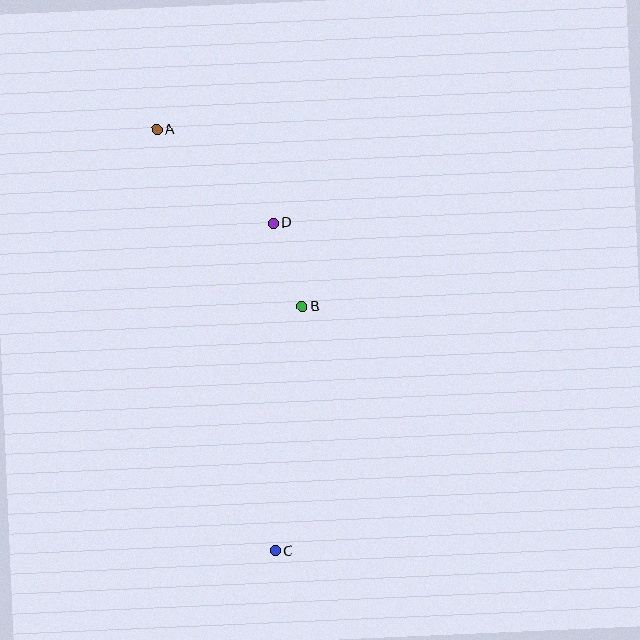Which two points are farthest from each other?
Points A and C are farthest from each other.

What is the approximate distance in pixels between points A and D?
The distance between A and D is approximately 149 pixels.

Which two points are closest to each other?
Points B and D are closest to each other.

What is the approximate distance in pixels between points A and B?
The distance between A and B is approximately 229 pixels.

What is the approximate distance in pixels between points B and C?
The distance between B and C is approximately 246 pixels.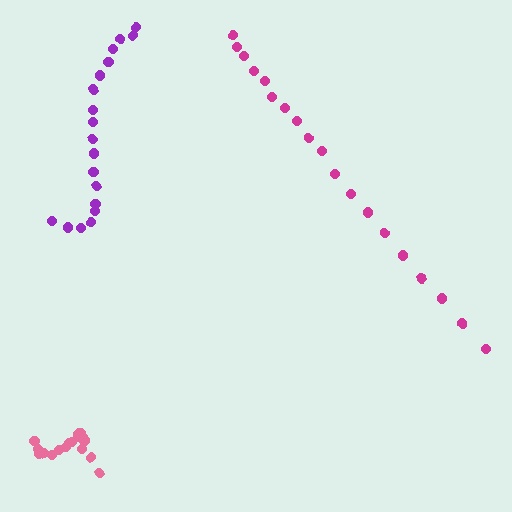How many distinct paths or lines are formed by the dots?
There are 3 distinct paths.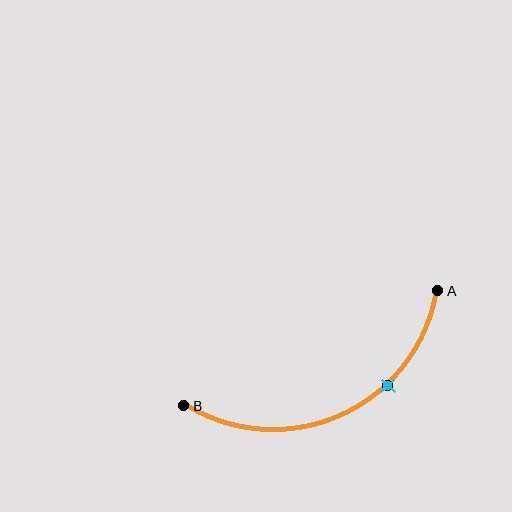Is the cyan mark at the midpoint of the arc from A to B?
No. The cyan mark lies on the arc but is closer to endpoint A. The arc midpoint would be at the point on the curve equidistant along the arc from both A and B.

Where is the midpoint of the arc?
The arc midpoint is the point on the curve farthest from the straight line joining A and B. It sits below that line.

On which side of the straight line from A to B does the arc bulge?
The arc bulges below the straight line connecting A and B.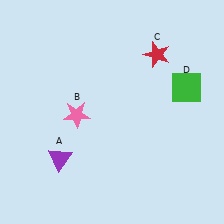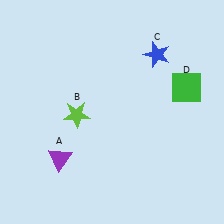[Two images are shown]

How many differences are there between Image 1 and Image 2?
There are 2 differences between the two images.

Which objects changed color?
B changed from pink to lime. C changed from red to blue.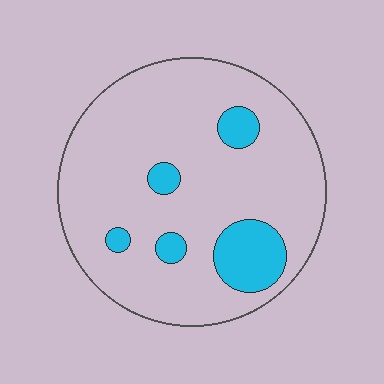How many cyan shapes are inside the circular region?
5.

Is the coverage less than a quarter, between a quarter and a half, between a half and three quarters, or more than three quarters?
Less than a quarter.